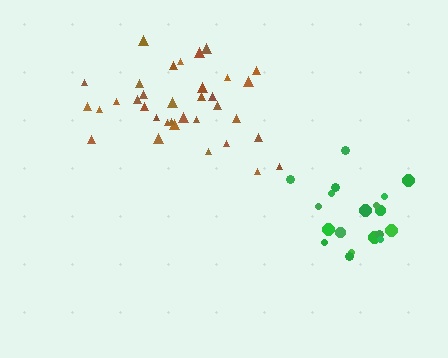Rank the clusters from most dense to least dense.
green, brown.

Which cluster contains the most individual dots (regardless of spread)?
Brown (35).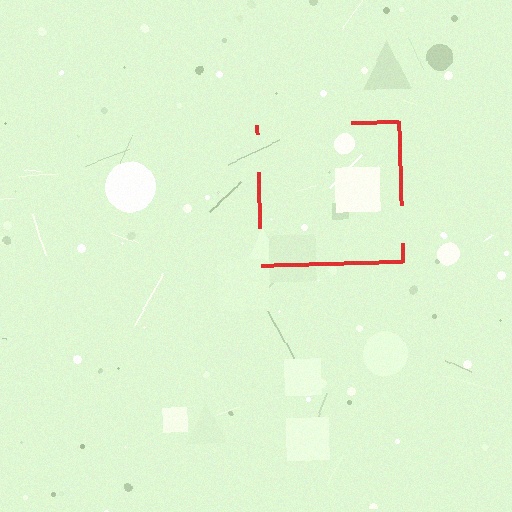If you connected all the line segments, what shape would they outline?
They would outline a square.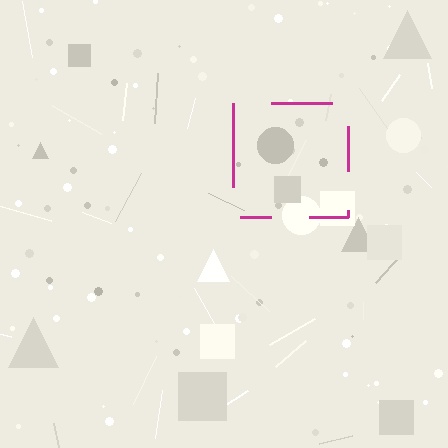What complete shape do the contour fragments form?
The contour fragments form a square.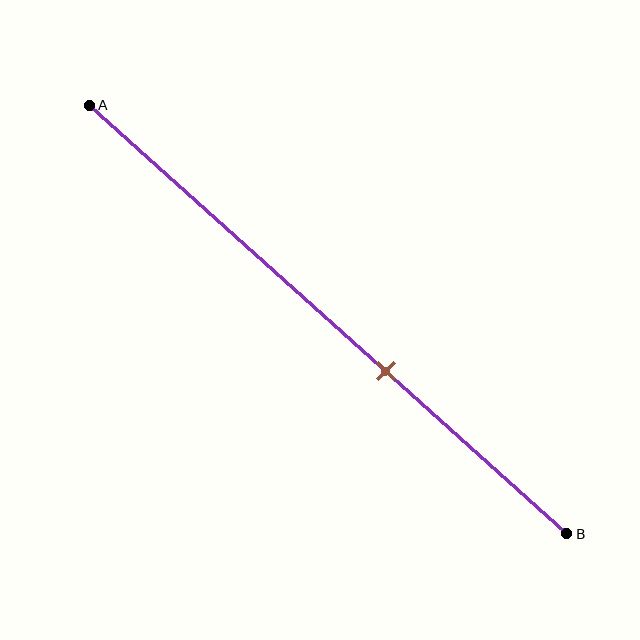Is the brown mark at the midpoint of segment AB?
No, the mark is at about 60% from A, not at the 50% midpoint.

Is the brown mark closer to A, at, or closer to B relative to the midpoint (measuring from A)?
The brown mark is closer to point B than the midpoint of segment AB.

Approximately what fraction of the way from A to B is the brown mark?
The brown mark is approximately 60% of the way from A to B.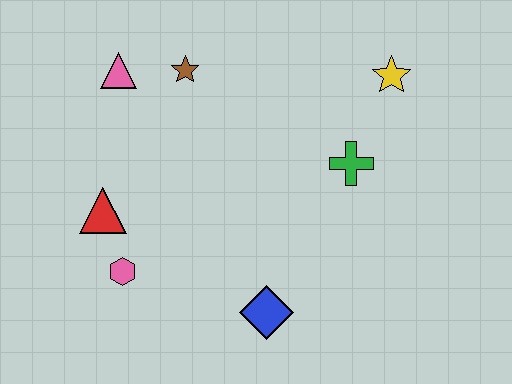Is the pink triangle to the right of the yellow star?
No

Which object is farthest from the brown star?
The blue diamond is farthest from the brown star.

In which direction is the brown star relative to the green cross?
The brown star is to the left of the green cross.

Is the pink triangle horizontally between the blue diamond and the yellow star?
No